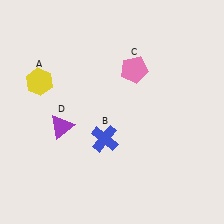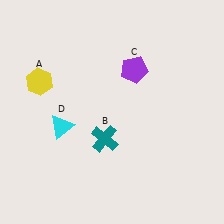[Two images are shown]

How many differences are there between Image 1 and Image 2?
There are 3 differences between the two images.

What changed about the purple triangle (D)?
In Image 1, D is purple. In Image 2, it changed to cyan.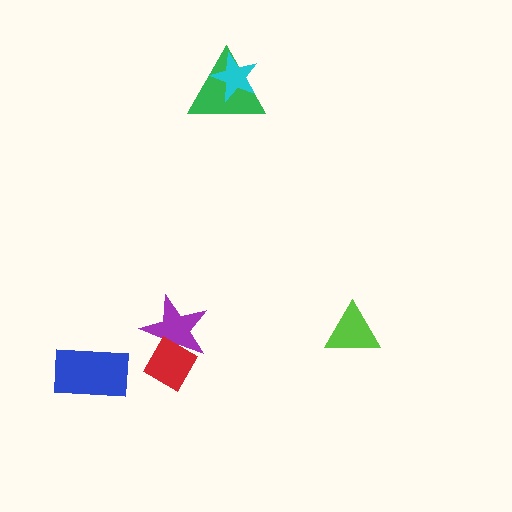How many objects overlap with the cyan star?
1 object overlaps with the cyan star.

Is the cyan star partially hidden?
No, no other shape covers it.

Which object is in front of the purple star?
The red diamond is in front of the purple star.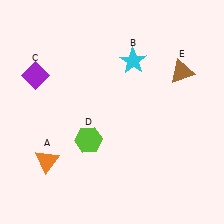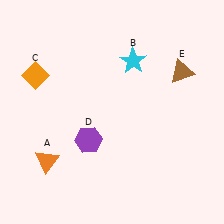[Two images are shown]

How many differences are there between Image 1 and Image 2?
There are 2 differences between the two images.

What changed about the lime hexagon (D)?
In Image 1, D is lime. In Image 2, it changed to purple.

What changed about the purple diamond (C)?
In Image 1, C is purple. In Image 2, it changed to orange.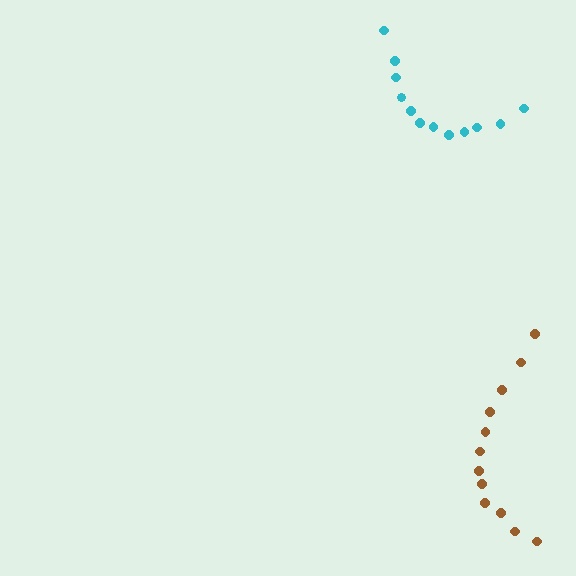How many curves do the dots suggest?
There are 2 distinct paths.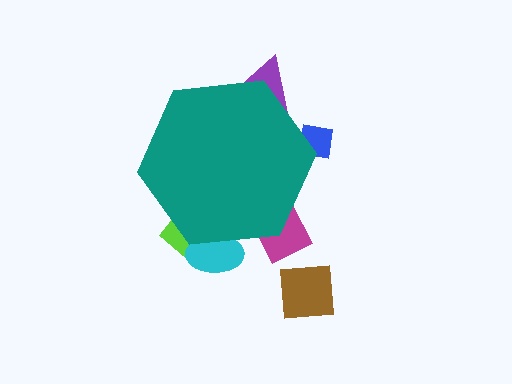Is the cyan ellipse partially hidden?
Yes, the cyan ellipse is partially hidden behind the teal hexagon.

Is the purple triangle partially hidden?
Yes, the purple triangle is partially hidden behind the teal hexagon.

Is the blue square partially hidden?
Yes, the blue square is partially hidden behind the teal hexagon.